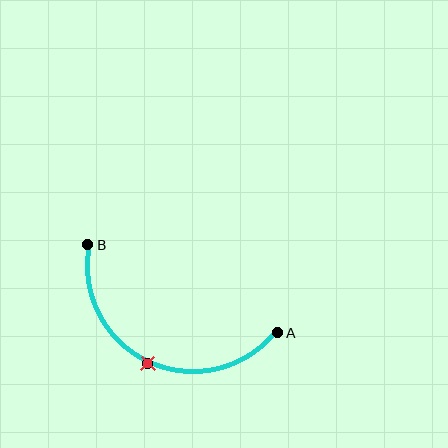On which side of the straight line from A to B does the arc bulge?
The arc bulges below the straight line connecting A and B.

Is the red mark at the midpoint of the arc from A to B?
Yes. The red mark lies on the arc at equal arc-length from both A and B — it is the arc midpoint.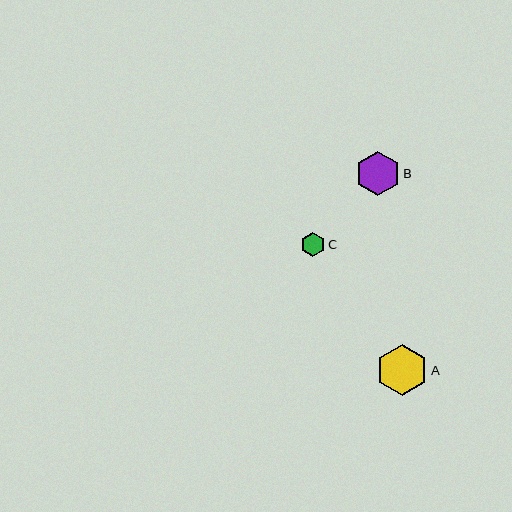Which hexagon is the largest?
Hexagon A is the largest with a size of approximately 52 pixels.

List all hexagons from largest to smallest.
From largest to smallest: A, B, C.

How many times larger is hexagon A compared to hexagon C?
Hexagon A is approximately 2.2 times the size of hexagon C.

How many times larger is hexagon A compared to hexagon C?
Hexagon A is approximately 2.2 times the size of hexagon C.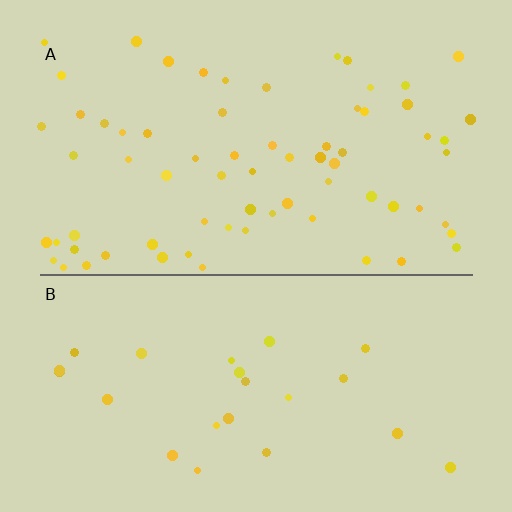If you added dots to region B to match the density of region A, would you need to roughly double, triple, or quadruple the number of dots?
Approximately triple.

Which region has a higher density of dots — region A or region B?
A (the top).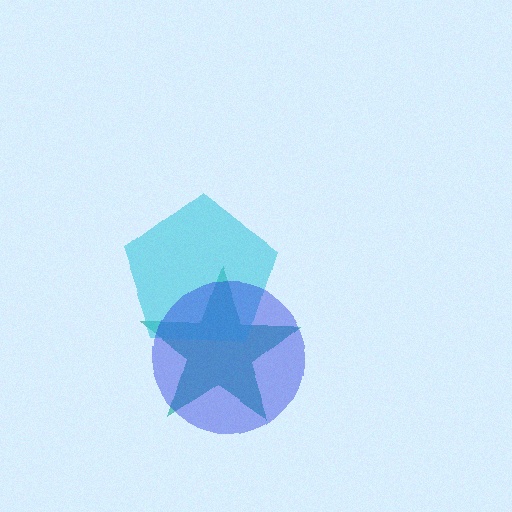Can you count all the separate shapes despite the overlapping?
Yes, there are 3 separate shapes.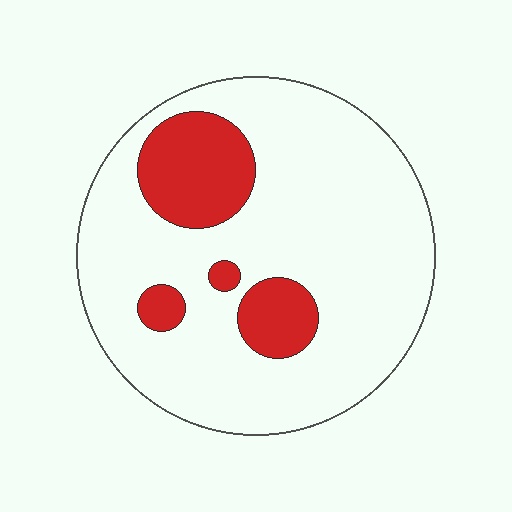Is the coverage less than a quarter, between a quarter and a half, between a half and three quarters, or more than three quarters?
Less than a quarter.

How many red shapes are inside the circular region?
4.